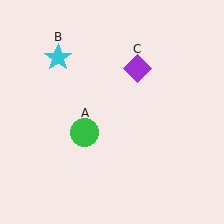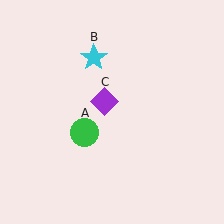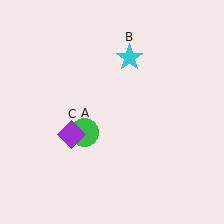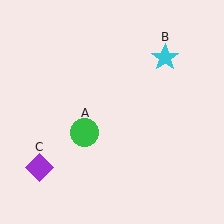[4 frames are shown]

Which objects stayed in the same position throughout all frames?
Green circle (object A) remained stationary.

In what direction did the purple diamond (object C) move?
The purple diamond (object C) moved down and to the left.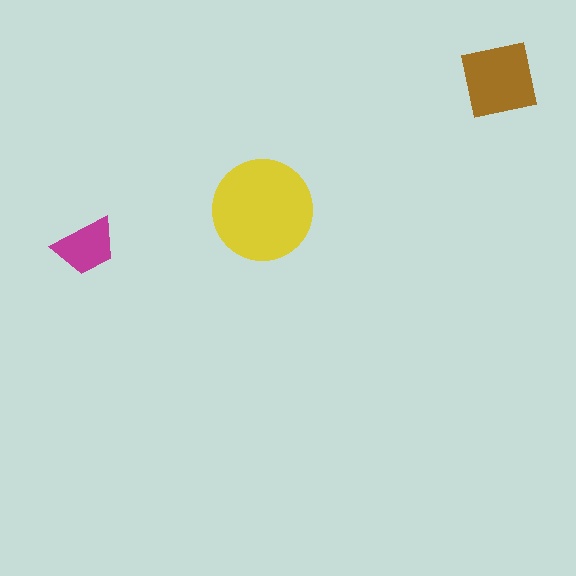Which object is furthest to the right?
The brown square is rightmost.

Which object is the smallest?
The magenta trapezoid.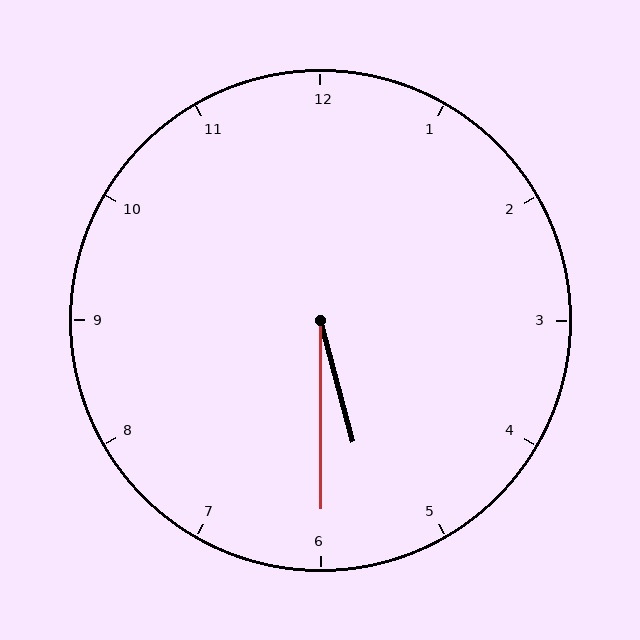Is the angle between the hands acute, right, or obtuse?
It is acute.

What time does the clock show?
5:30.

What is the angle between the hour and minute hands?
Approximately 15 degrees.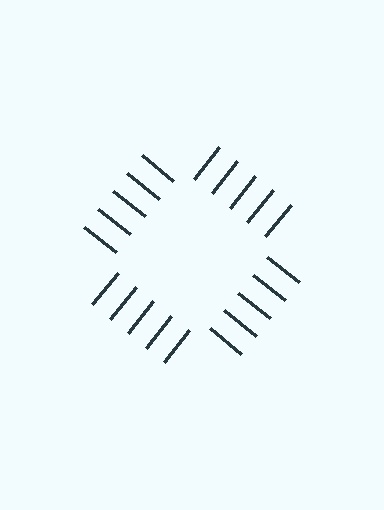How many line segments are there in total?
20 — 5 along each of the 4 edges.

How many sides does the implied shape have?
4 sides — the line-ends trace a square.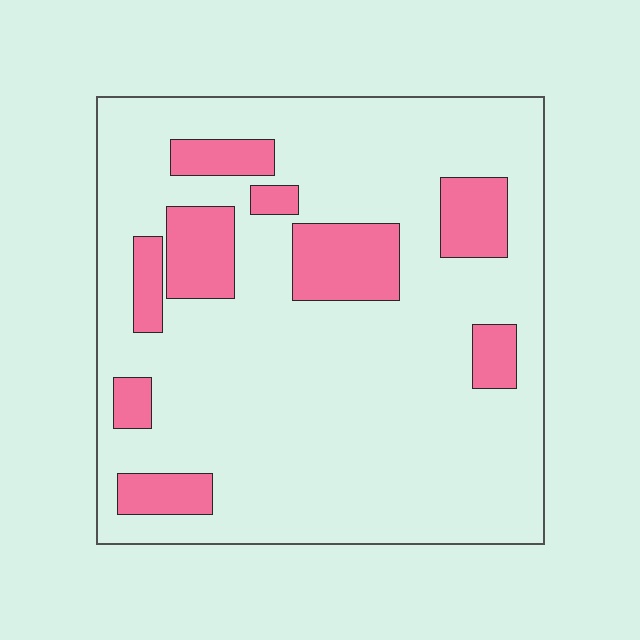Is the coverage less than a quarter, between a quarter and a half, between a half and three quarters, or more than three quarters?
Less than a quarter.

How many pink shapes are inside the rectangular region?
9.